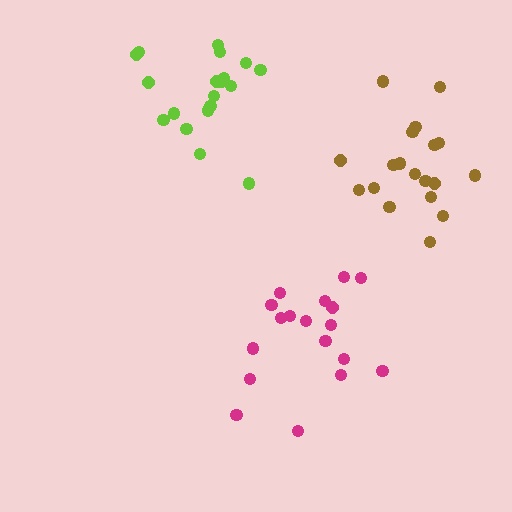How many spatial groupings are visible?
There are 3 spatial groupings.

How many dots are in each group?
Group 1: 19 dots, Group 2: 18 dots, Group 3: 19 dots (56 total).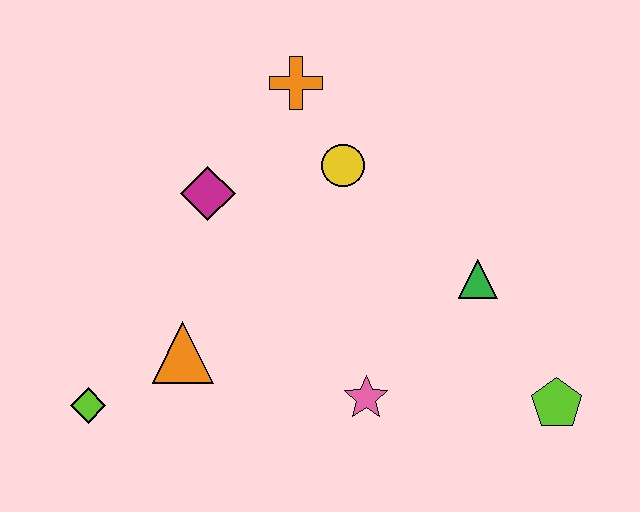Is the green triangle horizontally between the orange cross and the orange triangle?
No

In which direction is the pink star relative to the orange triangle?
The pink star is to the right of the orange triangle.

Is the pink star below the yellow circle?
Yes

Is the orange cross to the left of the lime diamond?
No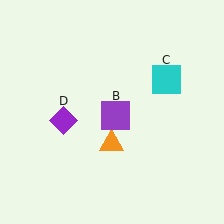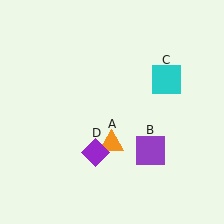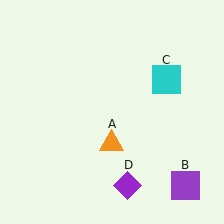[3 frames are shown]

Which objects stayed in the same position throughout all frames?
Orange triangle (object A) and cyan square (object C) remained stationary.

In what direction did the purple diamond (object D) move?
The purple diamond (object D) moved down and to the right.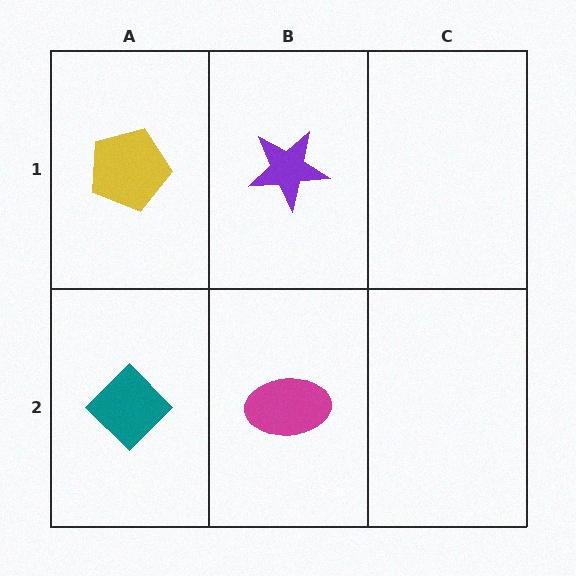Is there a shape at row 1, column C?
No, that cell is empty.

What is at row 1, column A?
A yellow pentagon.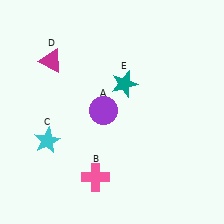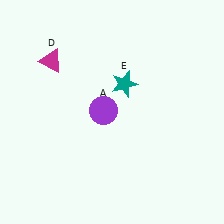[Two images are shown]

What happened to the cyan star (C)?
The cyan star (C) was removed in Image 2. It was in the bottom-left area of Image 1.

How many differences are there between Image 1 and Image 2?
There are 2 differences between the two images.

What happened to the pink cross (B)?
The pink cross (B) was removed in Image 2. It was in the bottom-left area of Image 1.